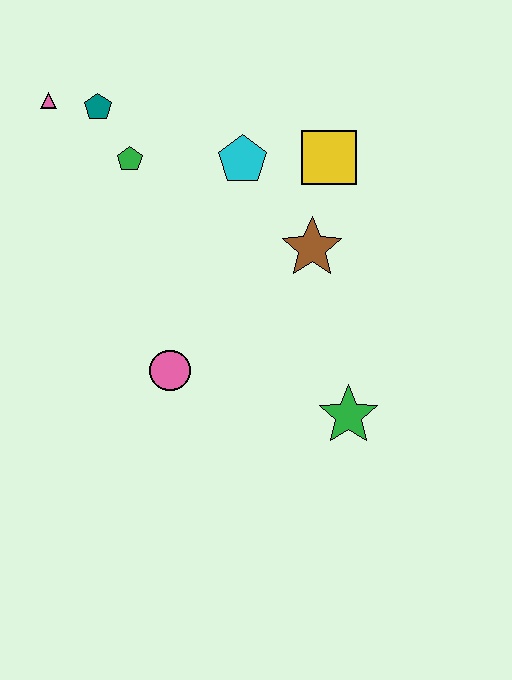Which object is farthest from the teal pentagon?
The green star is farthest from the teal pentagon.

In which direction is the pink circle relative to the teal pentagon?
The pink circle is below the teal pentagon.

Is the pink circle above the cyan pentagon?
No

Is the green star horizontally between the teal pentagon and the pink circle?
No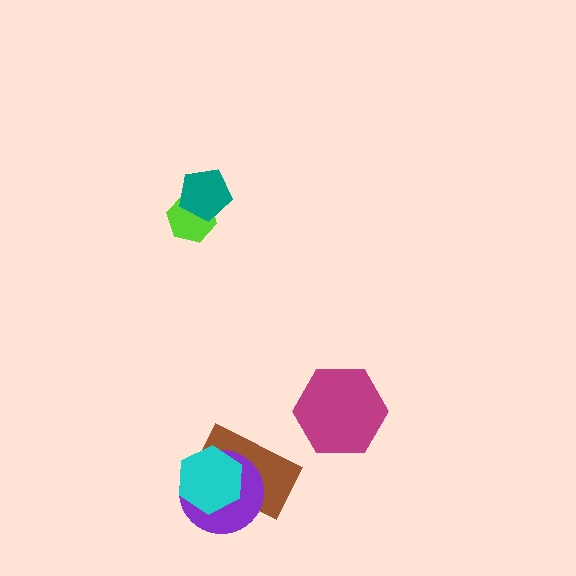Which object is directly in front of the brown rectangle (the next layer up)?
The purple circle is directly in front of the brown rectangle.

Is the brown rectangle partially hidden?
Yes, it is partially covered by another shape.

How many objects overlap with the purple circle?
2 objects overlap with the purple circle.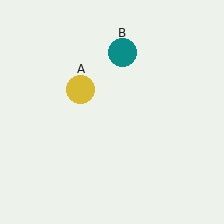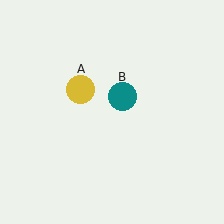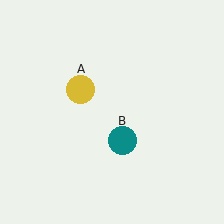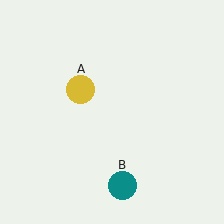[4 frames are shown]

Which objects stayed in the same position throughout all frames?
Yellow circle (object A) remained stationary.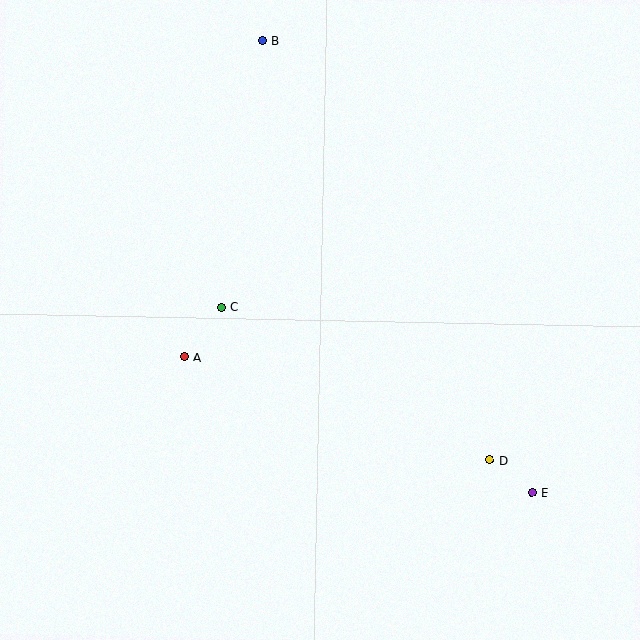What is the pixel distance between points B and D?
The distance between B and D is 478 pixels.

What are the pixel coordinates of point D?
Point D is at (490, 460).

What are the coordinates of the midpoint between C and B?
The midpoint between C and B is at (242, 174).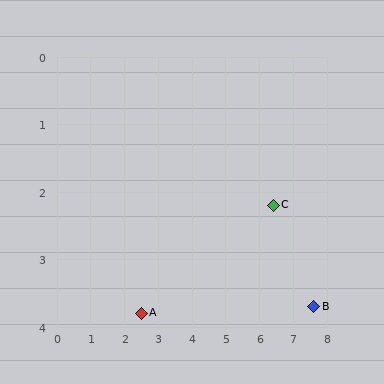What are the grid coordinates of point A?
Point A is at approximately (2.5, 3.8).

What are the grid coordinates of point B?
Point B is at approximately (7.6, 3.7).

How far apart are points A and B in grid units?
Points A and B are about 5.1 grid units apart.